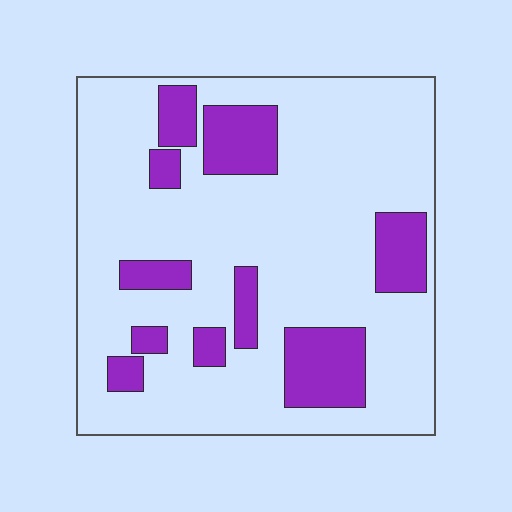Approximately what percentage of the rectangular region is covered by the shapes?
Approximately 20%.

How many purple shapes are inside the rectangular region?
10.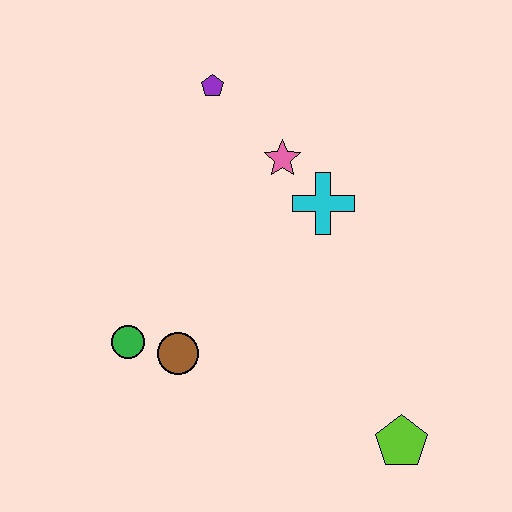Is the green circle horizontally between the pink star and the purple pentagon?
No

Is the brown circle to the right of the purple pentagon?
No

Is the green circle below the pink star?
Yes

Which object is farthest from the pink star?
The lime pentagon is farthest from the pink star.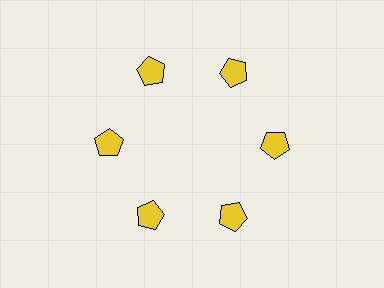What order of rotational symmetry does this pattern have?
This pattern has 6-fold rotational symmetry.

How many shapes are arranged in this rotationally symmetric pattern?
There are 6 shapes, arranged in 6 groups of 1.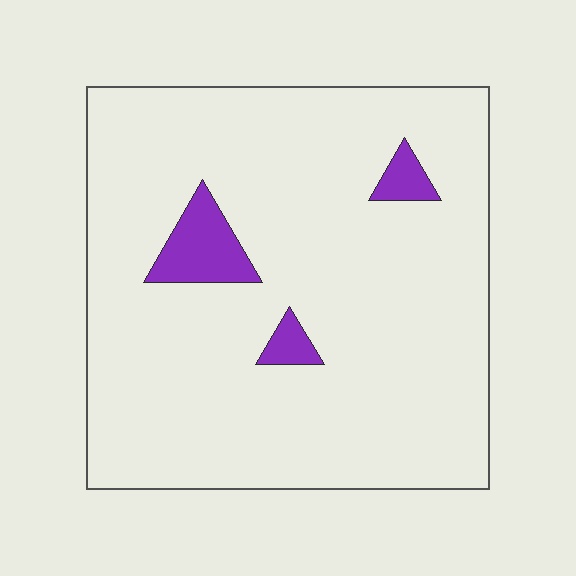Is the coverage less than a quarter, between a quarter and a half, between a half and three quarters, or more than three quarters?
Less than a quarter.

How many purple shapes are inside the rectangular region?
3.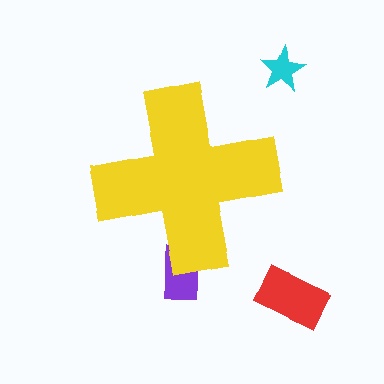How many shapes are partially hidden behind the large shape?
1 shape is partially hidden.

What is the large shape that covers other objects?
A yellow cross.